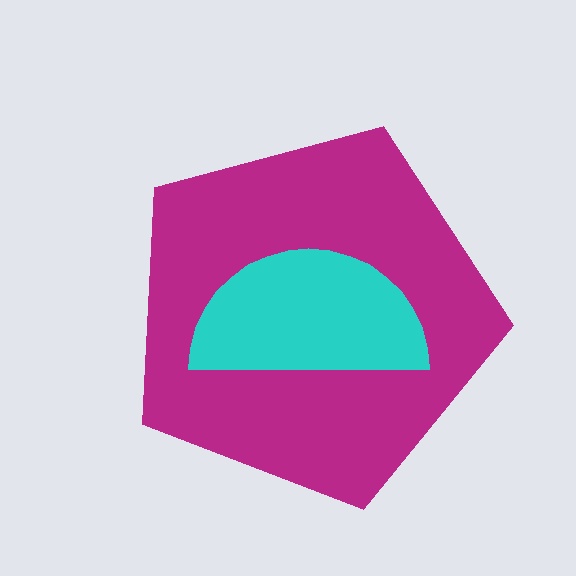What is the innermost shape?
The cyan semicircle.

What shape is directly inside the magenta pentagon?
The cyan semicircle.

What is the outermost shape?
The magenta pentagon.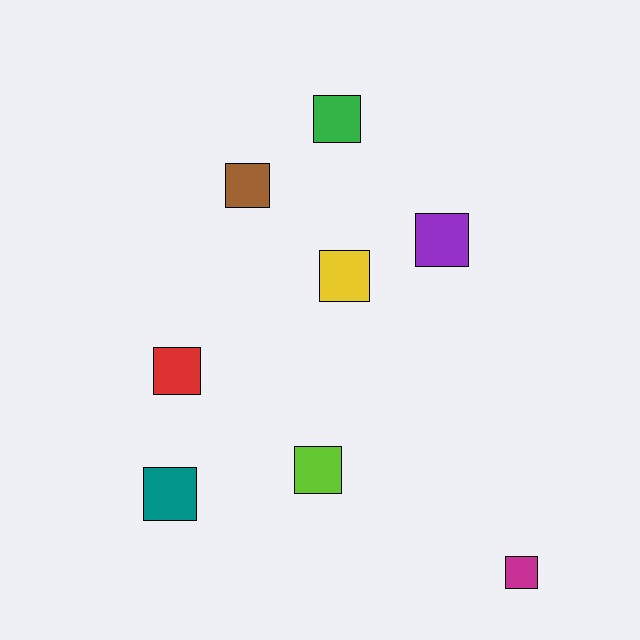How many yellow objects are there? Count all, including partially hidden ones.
There is 1 yellow object.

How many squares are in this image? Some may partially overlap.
There are 8 squares.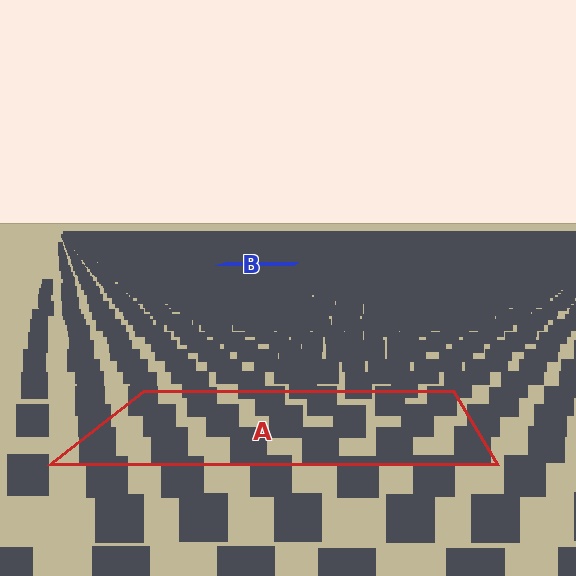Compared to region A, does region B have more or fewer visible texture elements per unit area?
Region B has more texture elements per unit area — they are packed more densely because it is farther away.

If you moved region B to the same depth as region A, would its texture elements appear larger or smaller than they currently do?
They would appear larger. At a closer depth, the same texture elements are projected at a bigger on-screen size.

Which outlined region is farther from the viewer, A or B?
Region B is farther from the viewer — the texture elements inside it appear smaller and more densely packed.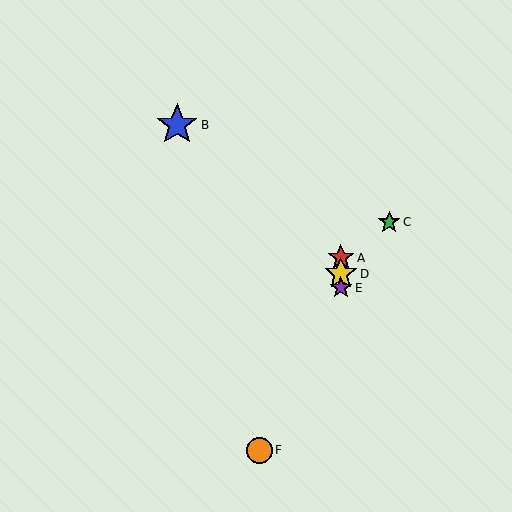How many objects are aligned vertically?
3 objects (A, D, E) are aligned vertically.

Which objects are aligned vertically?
Objects A, D, E are aligned vertically.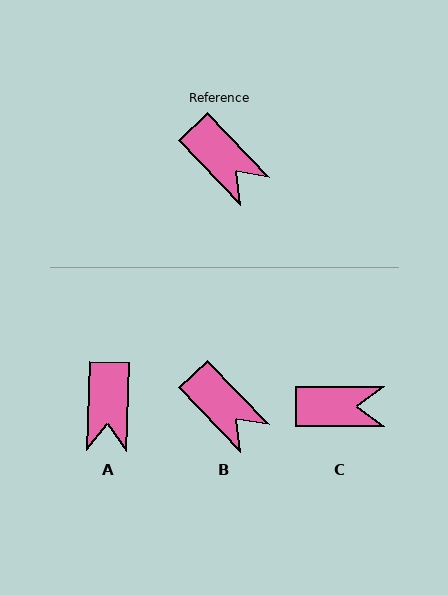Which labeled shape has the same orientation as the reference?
B.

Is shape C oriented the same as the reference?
No, it is off by about 47 degrees.